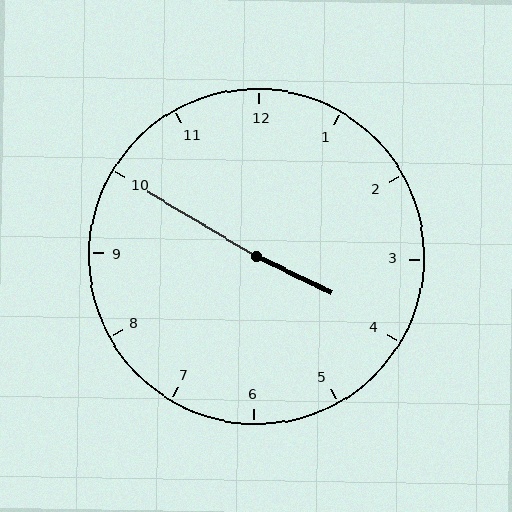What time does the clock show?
3:50.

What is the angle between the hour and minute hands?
Approximately 175 degrees.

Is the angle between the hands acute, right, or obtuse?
It is obtuse.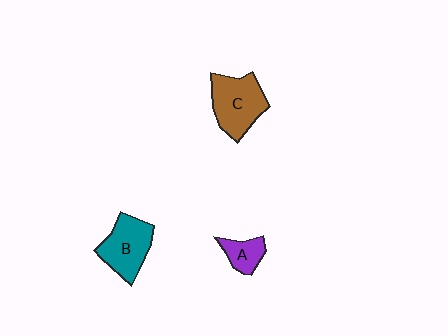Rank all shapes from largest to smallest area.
From largest to smallest: C (brown), B (teal), A (purple).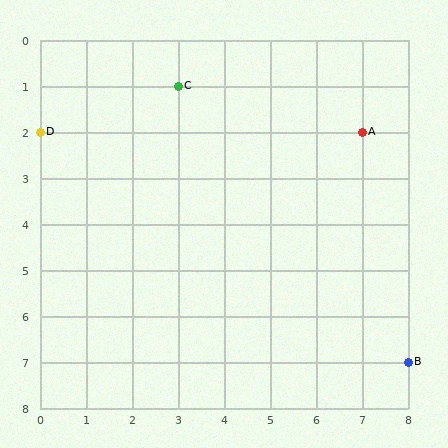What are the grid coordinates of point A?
Point A is at grid coordinates (7, 2).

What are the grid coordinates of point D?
Point D is at grid coordinates (0, 2).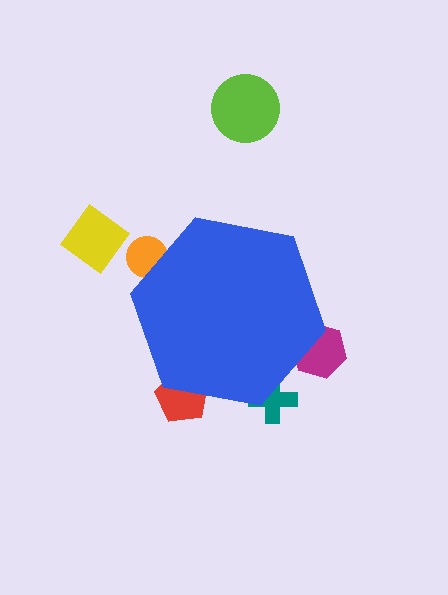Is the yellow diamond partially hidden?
No, the yellow diamond is fully visible.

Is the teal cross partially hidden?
Yes, the teal cross is partially hidden behind the blue hexagon.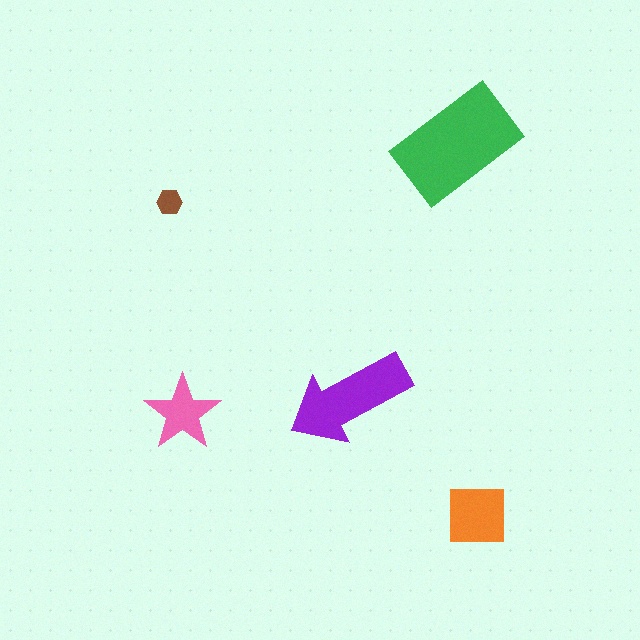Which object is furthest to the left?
The brown hexagon is leftmost.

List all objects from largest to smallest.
The green rectangle, the purple arrow, the orange square, the pink star, the brown hexagon.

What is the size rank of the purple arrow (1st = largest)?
2nd.